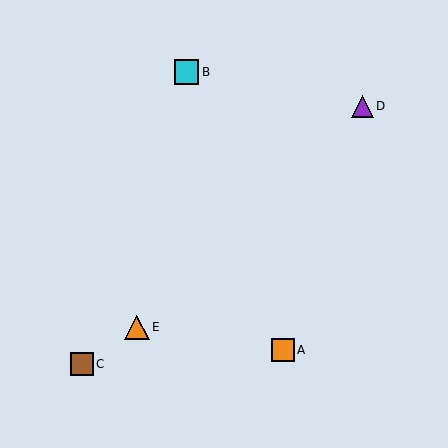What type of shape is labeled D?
Shape D is a purple triangle.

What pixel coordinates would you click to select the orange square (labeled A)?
Click at (283, 350) to select the orange square A.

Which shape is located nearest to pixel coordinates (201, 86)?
The cyan square (labeled B) at (187, 72) is nearest to that location.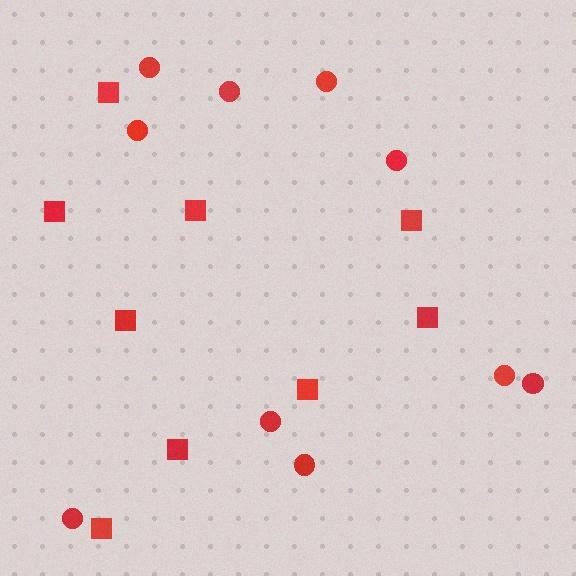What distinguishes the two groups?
There are 2 groups: one group of squares (9) and one group of circles (10).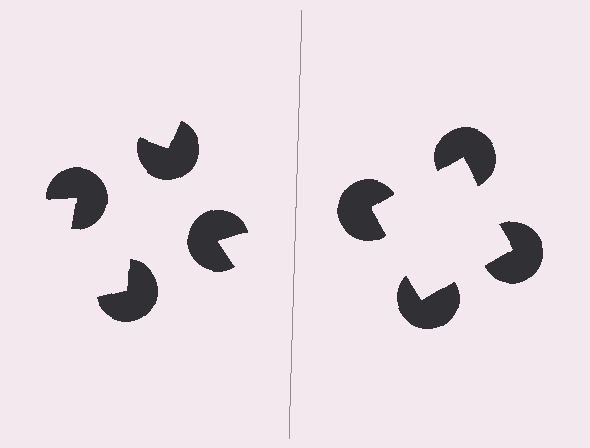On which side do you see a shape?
An illusory square appears on the right side. On the left side the wedge cuts are rotated, so no coherent shape forms.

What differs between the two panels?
The pac-man discs are positioned identically on both sides; only the wedge orientations differ. On the right they align to a square; on the left they are misaligned.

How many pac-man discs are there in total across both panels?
8 — 4 on each side.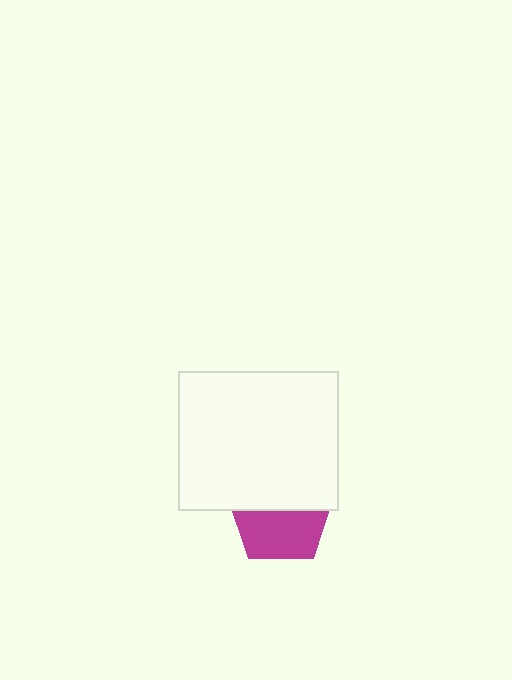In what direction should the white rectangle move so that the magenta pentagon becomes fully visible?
The white rectangle should move up. That is the shortest direction to clear the overlap and leave the magenta pentagon fully visible.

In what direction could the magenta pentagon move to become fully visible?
The magenta pentagon could move down. That would shift it out from behind the white rectangle entirely.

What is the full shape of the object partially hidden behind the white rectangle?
The partially hidden object is a magenta pentagon.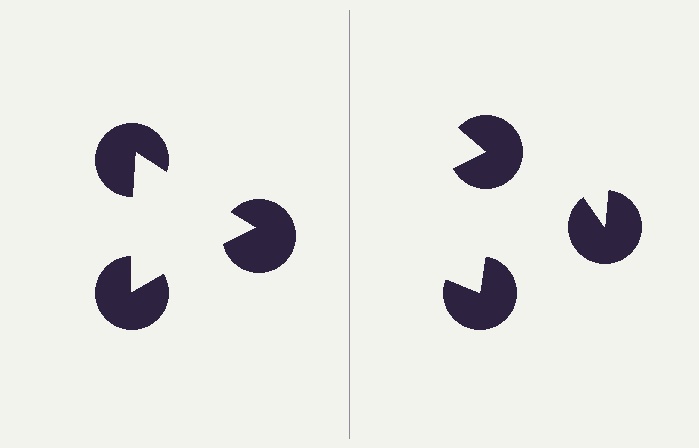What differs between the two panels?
The pac-man discs are positioned identically on both sides; only the wedge orientations differ. On the left they align to a triangle; on the right they are misaligned.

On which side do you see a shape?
An illusory triangle appears on the left side. On the right side the wedge cuts are rotated, so no coherent shape forms.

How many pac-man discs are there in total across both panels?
6 — 3 on each side.